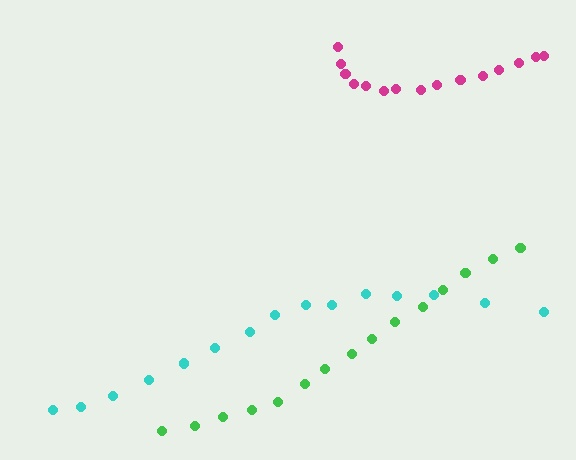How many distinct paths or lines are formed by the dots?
There are 3 distinct paths.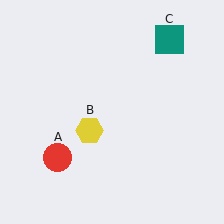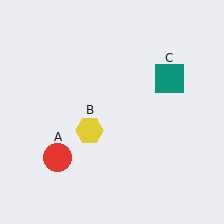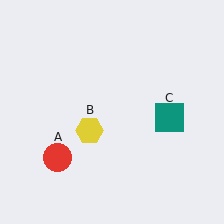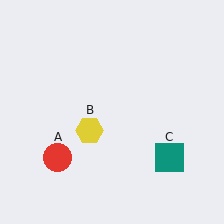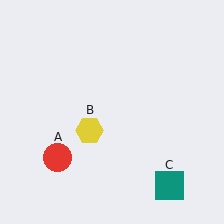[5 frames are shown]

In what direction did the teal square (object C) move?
The teal square (object C) moved down.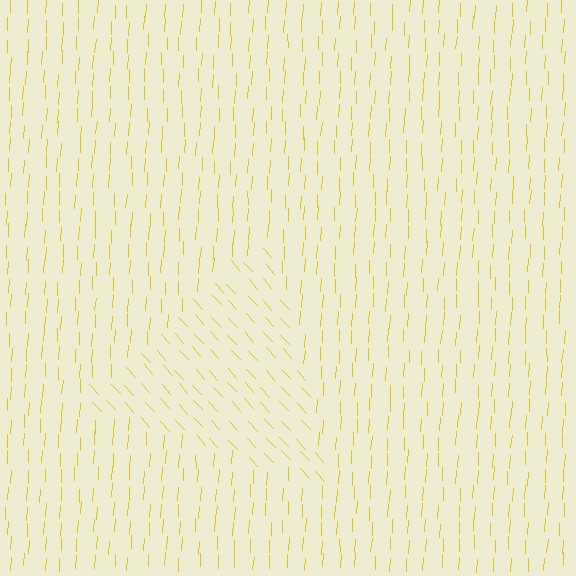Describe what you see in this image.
The image is filled with small yellow line segments. A triangle region in the image has lines oriented differently from the surrounding lines, creating a visible texture boundary.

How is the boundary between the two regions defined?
The boundary is defined purely by a change in line orientation (approximately 45 degrees difference). All lines are the same color and thickness.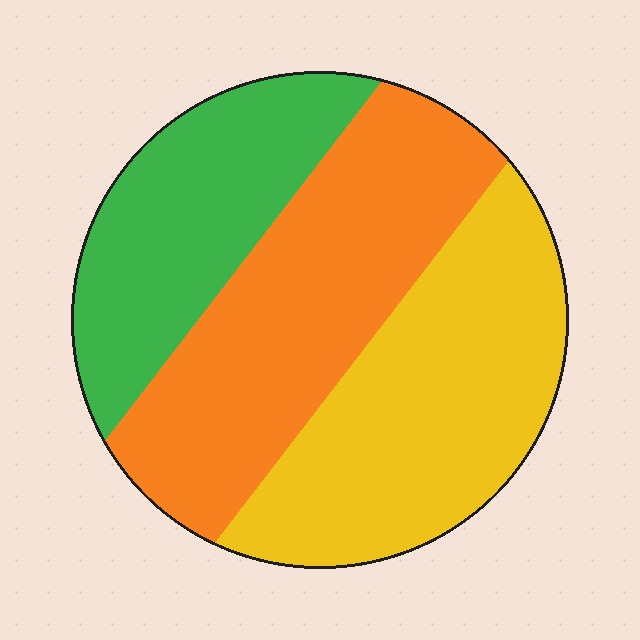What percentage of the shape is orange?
Orange takes up about three eighths (3/8) of the shape.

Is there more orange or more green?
Orange.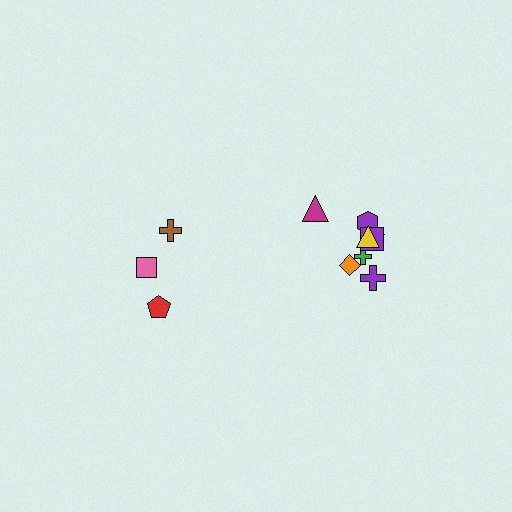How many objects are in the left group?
There are 3 objects.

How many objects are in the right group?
There are 8 objects.